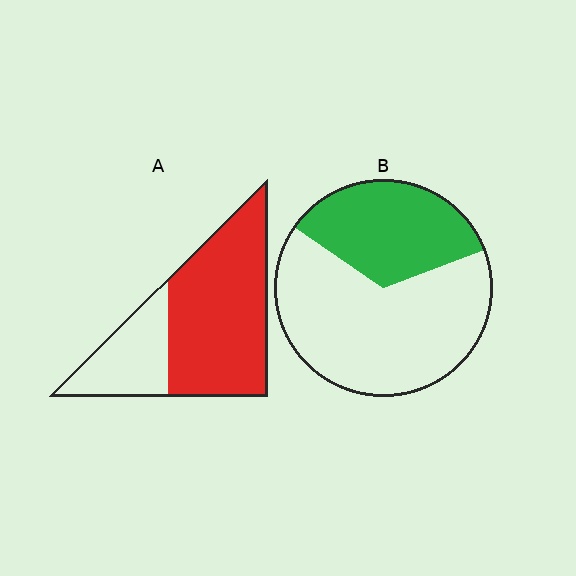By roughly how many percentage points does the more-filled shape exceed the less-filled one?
By roughly 35 percentage points (A over B).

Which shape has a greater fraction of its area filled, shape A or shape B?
Shape A.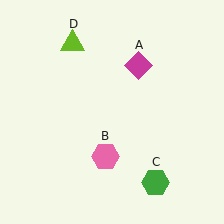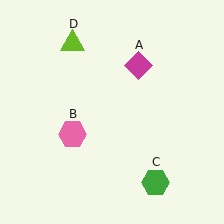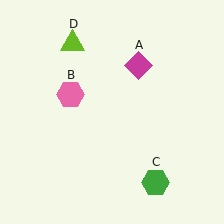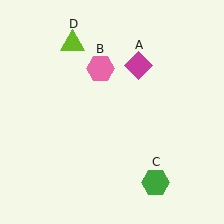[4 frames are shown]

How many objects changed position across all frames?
1 object changed position: pink hexagon (object B).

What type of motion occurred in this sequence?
The pink hexagon (object B) rotated clockwise around the center of the scene.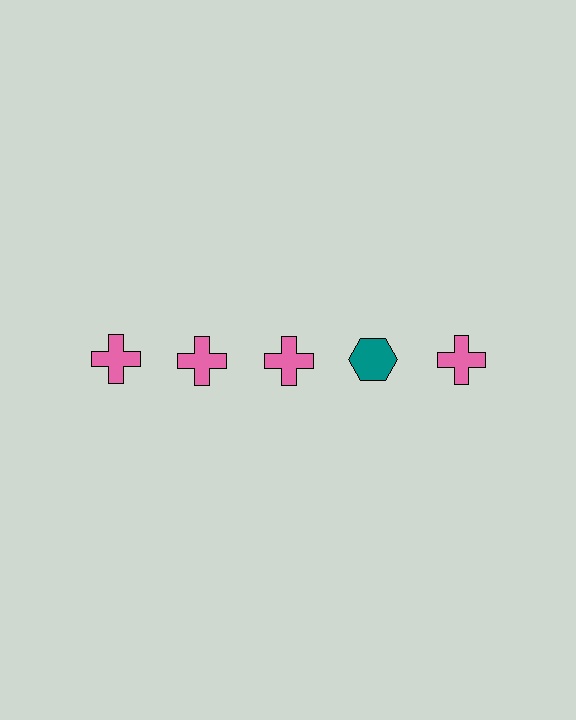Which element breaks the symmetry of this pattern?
The teal hexagon in the top row, second from right column breaks the symmetry. All other shapes are pink crosses.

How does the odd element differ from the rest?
It differs in both color (teal instead of pink) and shape (hexagon instead of cross).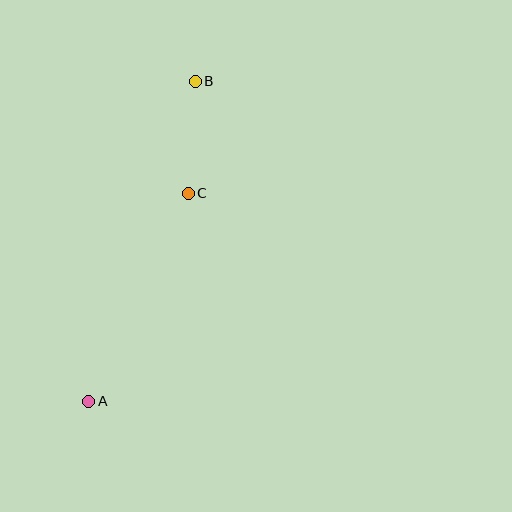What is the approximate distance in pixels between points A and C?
The distance between A and C is approximately 231 pixels.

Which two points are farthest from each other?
Points A and B are farthest from each other.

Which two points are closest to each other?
Points B and C are closest to each other.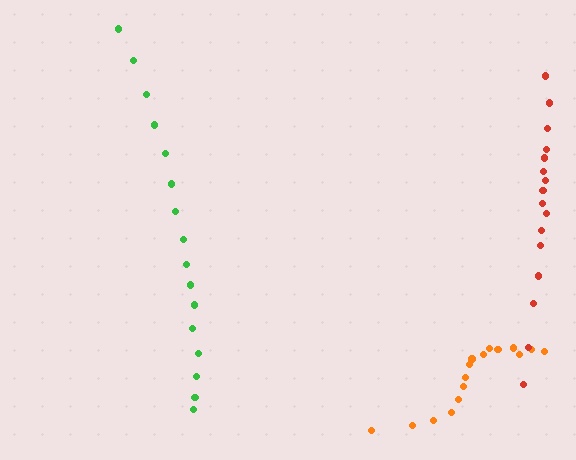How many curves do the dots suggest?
There are 3 distinct paths.